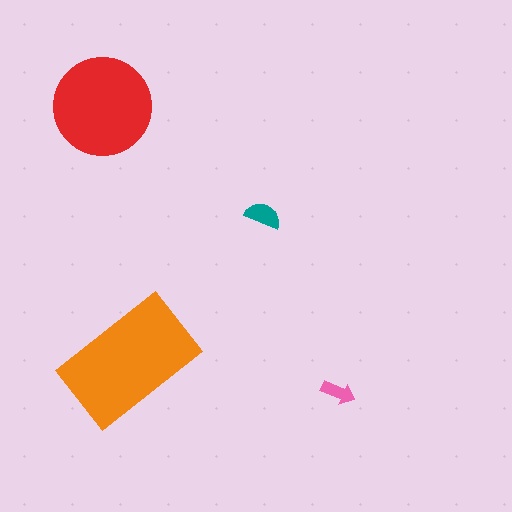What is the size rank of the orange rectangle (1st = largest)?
1st.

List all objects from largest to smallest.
The orange rectangle, the red circle, the teal semicircle, the pink arrow.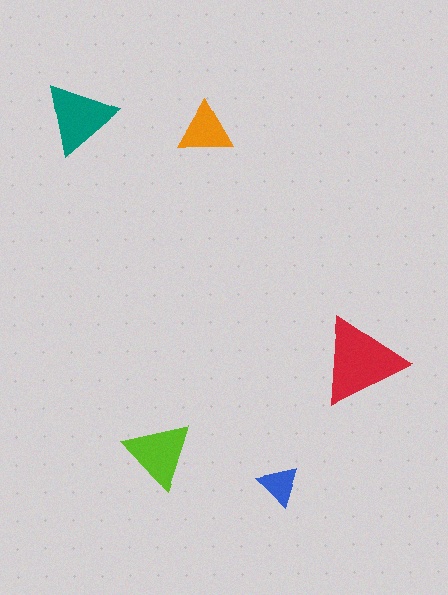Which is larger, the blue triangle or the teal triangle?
The teal one.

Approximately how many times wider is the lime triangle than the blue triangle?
About 1.5 times wider.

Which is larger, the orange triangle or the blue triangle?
The orange one.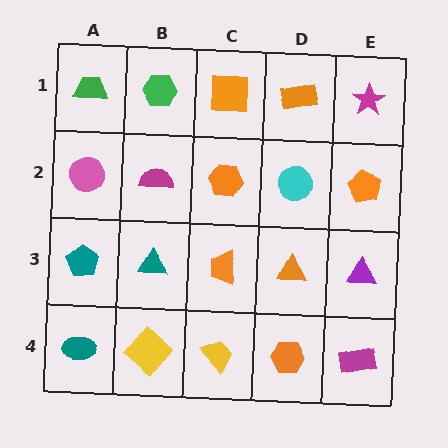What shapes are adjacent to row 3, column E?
An orange pentagon (row 2, column E), a magenta rectangle (row 4, column E), an orange triangle (row 3, column D).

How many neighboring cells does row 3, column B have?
4.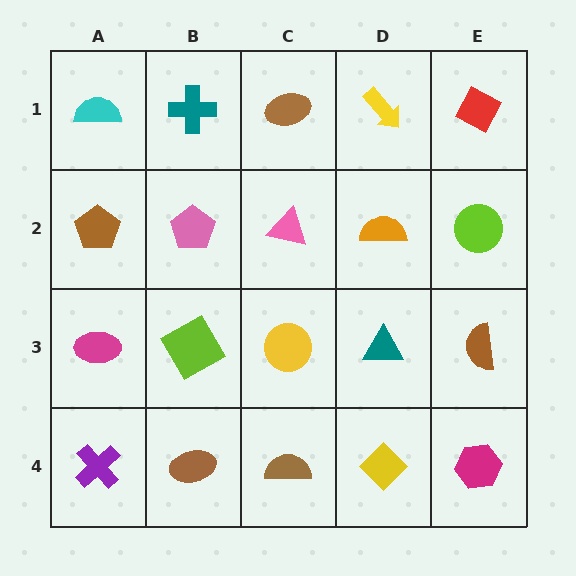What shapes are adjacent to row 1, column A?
A brown pentagon (row 2, column A), a teal cross (row 1, column B).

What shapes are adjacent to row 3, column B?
A pink pentagon (row 2, column B), a brown ellipse (row 4, column B), a magenta ellipse (row 3, column A), a yellow circle (row 3, column C).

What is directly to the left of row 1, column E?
A yellow arrow.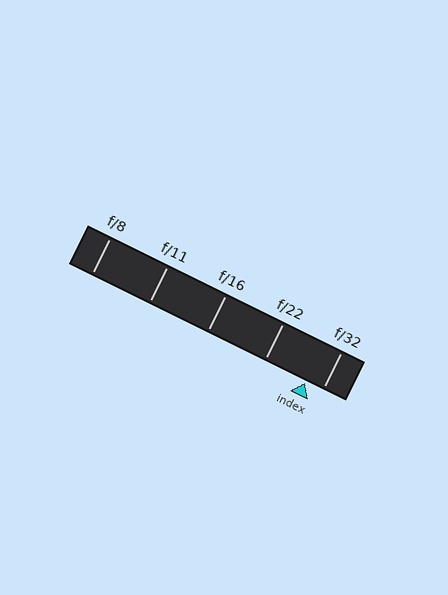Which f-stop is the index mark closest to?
The index mark is closest to f/32.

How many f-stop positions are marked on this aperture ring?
There are 5 f-stop positions marked.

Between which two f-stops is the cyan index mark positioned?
The index mark is between f/22 and f/32.